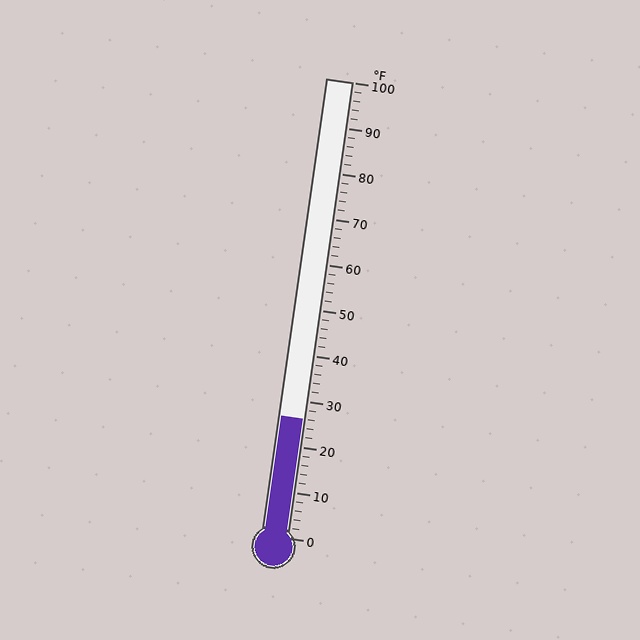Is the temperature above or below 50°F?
The temperature is below 50°F.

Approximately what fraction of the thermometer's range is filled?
The thermometer is filled to approximately 25% of its range.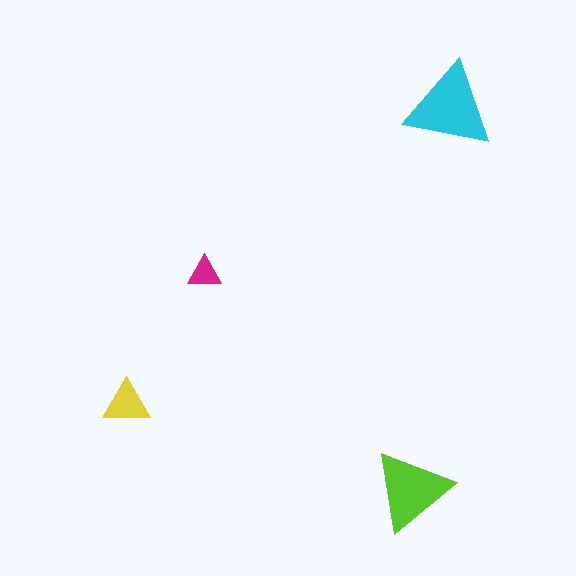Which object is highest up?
The cyan triangle is topmost.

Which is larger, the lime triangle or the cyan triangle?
The cyan one.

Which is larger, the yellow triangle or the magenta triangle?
The yellow one.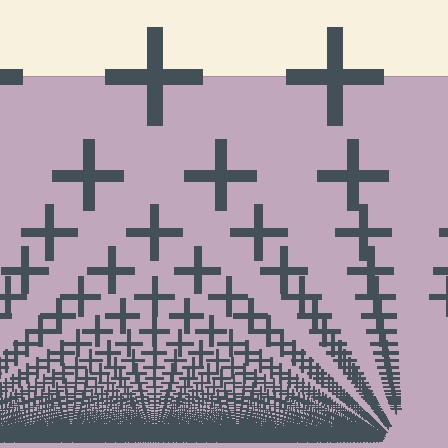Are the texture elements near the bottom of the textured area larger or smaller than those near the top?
Smaller. The gradient is inverted — elements near the bottom are smaller and denser.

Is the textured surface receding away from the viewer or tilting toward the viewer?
The surface appears to tilt toward the viewer. Texture elements get larger and sparser toward the top.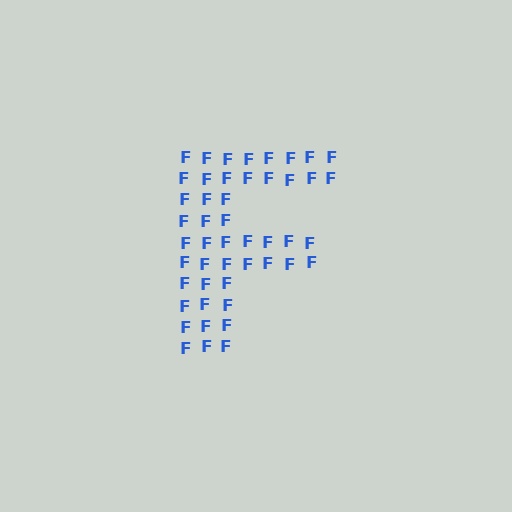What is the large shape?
The large shape is the letter F.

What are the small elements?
The small elements are letter F's.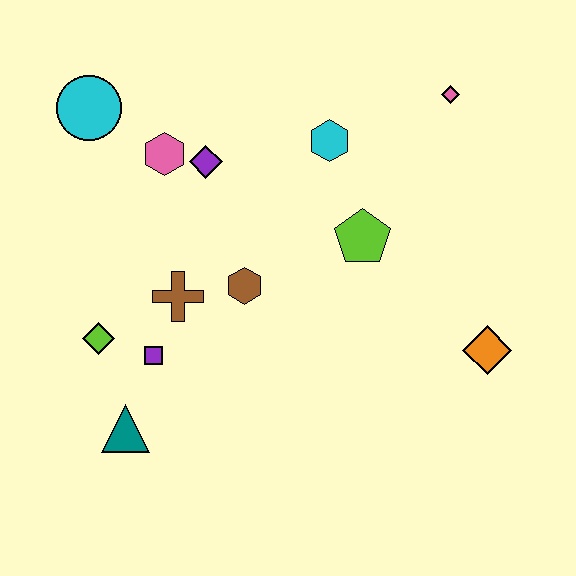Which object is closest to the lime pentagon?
The cyan hexagon is closest to the lime pentagon.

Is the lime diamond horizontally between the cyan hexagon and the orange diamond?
No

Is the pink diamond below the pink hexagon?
No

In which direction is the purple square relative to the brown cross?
The purple square is below the brown cross.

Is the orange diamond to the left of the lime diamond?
No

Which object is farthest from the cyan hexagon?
The teal triangle is farthest from the cyan hexagon.